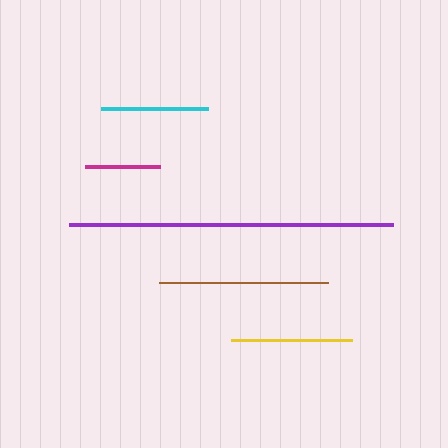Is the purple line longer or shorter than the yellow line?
The purple line is longer than the yellow line.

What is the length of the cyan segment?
The cyan segment is approximately 107 pixels long.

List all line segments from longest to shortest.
From longest to shortest: purple, brown, yellow, cyan, magenta.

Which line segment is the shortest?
The magenta line is the shortest at approximately 75 pixels.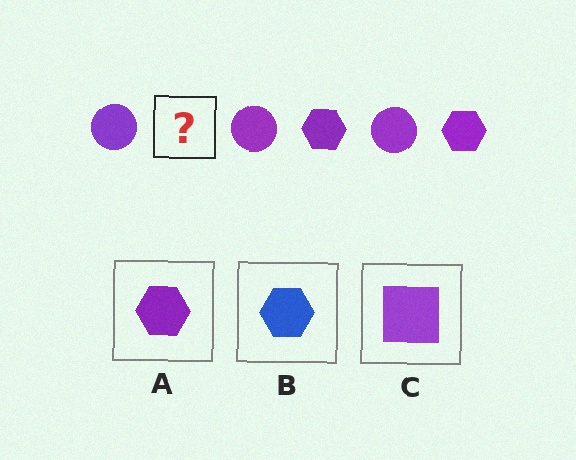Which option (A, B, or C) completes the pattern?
A.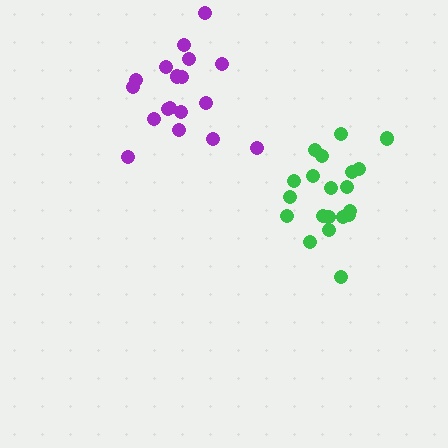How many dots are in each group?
Group 1: 18 dots, Group 2: 20 dots (38 total).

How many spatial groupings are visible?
There are 2 spatial groupings.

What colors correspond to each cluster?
The clusters are colored: purple, green.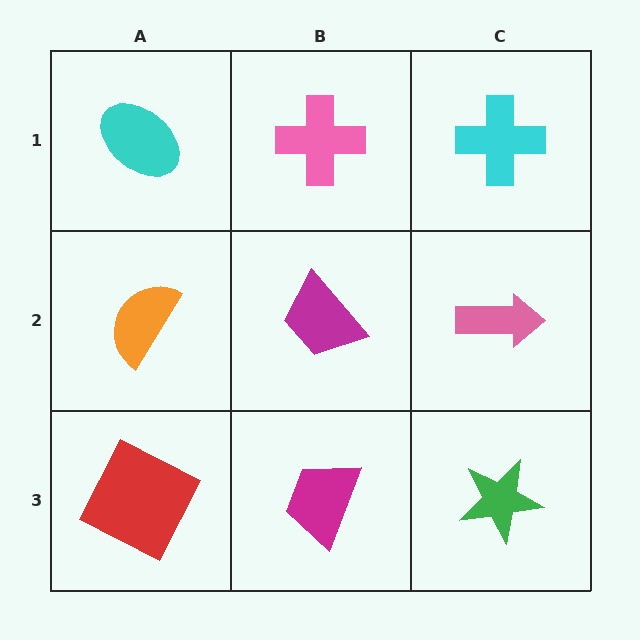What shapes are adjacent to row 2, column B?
A pink cross (row 1, column B), a magenta trapezoid (row 3, column B), an orange semicircle (row 2, column A), a pink arrow (row 2, column C).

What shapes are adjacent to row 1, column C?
A pink arrow (row 2, column C), a pink cross (row 1, column B).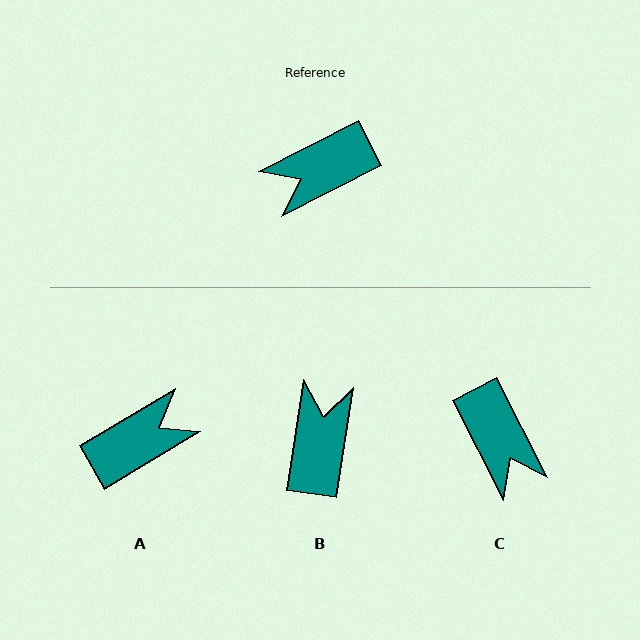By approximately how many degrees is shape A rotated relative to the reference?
Approximately 176 degrees clockwise.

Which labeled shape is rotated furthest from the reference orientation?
A, about 176 degrees away.